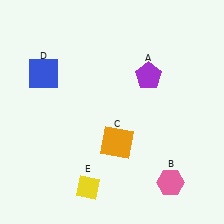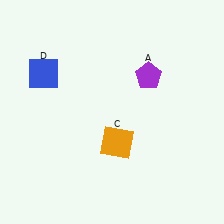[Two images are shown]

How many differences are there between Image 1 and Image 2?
There are 2 differences between the two images.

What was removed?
The yellow diamond (E), the pink hexagon (B) were removed in Image 2.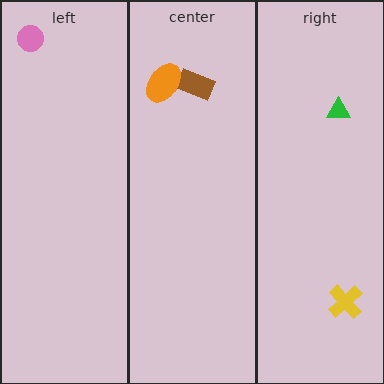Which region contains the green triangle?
The right region.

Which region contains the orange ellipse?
The center region.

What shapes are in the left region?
The pink circle.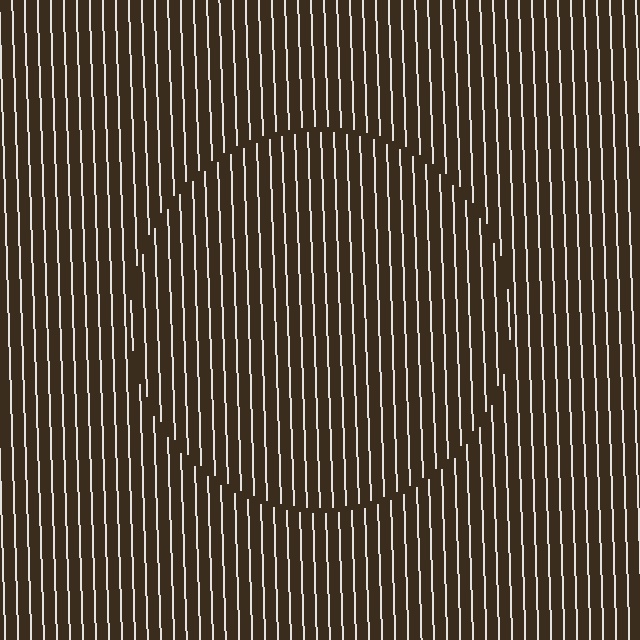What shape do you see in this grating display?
An illusory circle. The interior of the shape contains the same grating, shifted by half a period — the contour is defined by the phase discontinuity where line-ends from the inner and outer gratings abut.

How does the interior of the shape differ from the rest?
The interior of the shape contains the same grating, shifted by half a period — the contour is defined by the phase discontinuity where line-ends from the inner and outer gratings abut.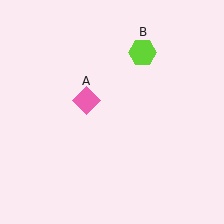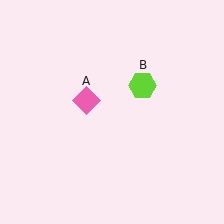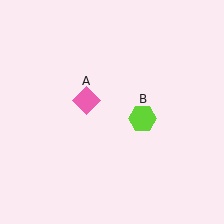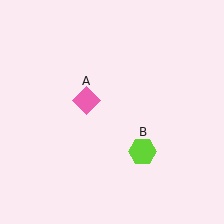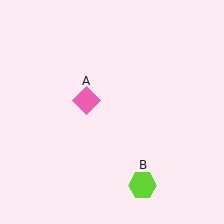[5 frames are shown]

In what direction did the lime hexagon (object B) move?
The lime hexagon (object B) moved down.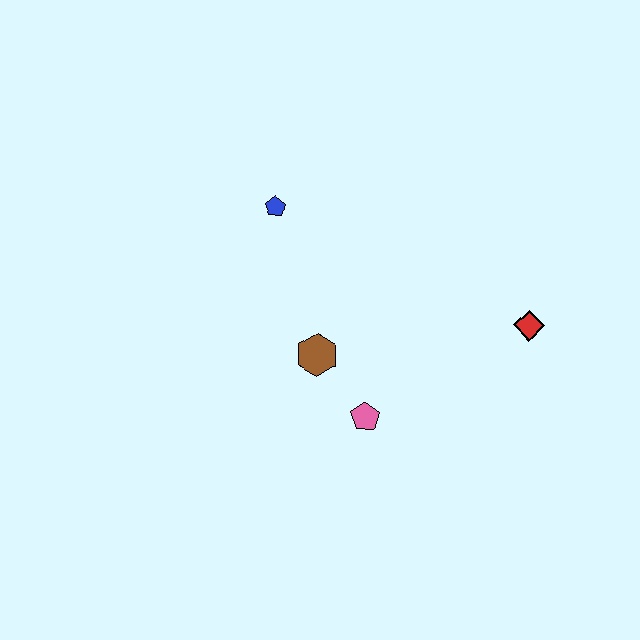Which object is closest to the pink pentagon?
The brown hexagon is closest to the pink pentagon.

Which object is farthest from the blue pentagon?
The red diamond is farthest from the blue pentagon.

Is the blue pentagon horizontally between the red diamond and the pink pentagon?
No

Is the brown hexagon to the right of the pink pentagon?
No